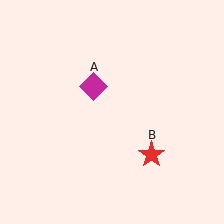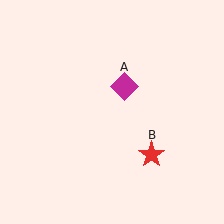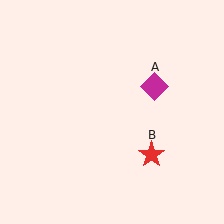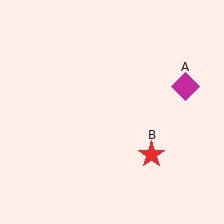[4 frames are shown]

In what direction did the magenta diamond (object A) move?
The magenta diamond (object A) moved right.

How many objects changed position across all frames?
1 object changed position: magenta diamond (object A).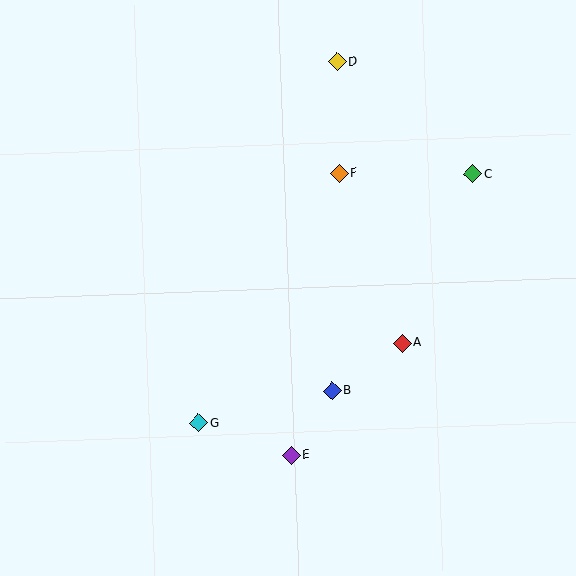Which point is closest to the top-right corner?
Point C is closest to the top-right corner.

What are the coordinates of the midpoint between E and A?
The midpoint between E and A is at (347, 399).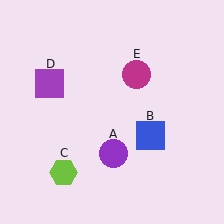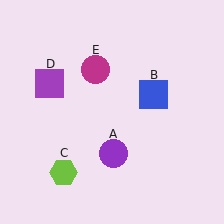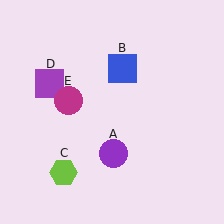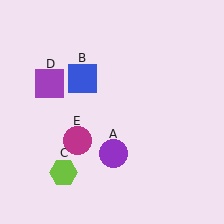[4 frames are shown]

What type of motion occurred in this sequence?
The blue square (object B), magenta circle (object E) rotated counterclockwise around the center of the scene.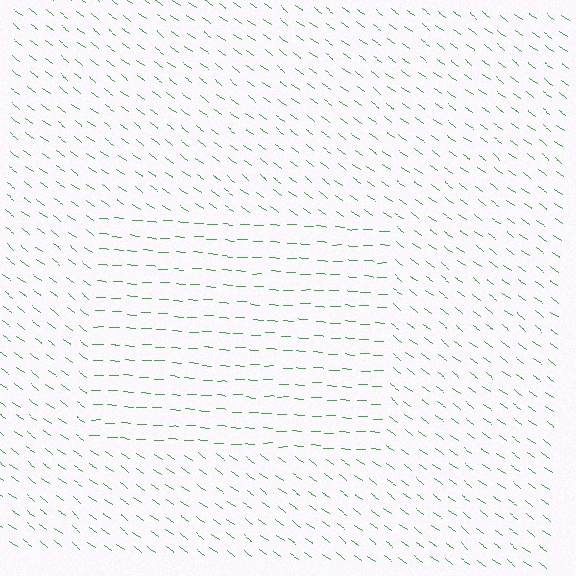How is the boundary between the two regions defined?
The boundary is defined purely by a change in line orientation (approximately 34 degrees difference). All lines are the same color and thickness.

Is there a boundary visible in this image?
Yes, there is a texture boundary formed by a change in line orientation.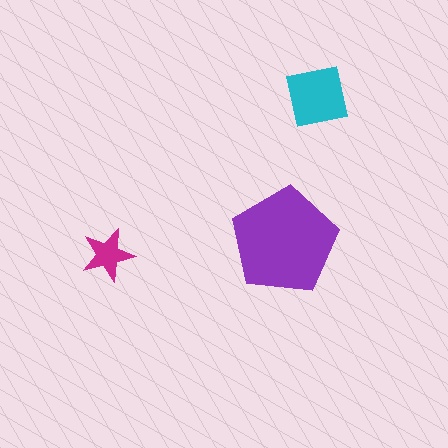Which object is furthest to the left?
The magenta star is leftmost.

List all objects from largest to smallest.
The purple pentagon, the cyan square, the magenta star.